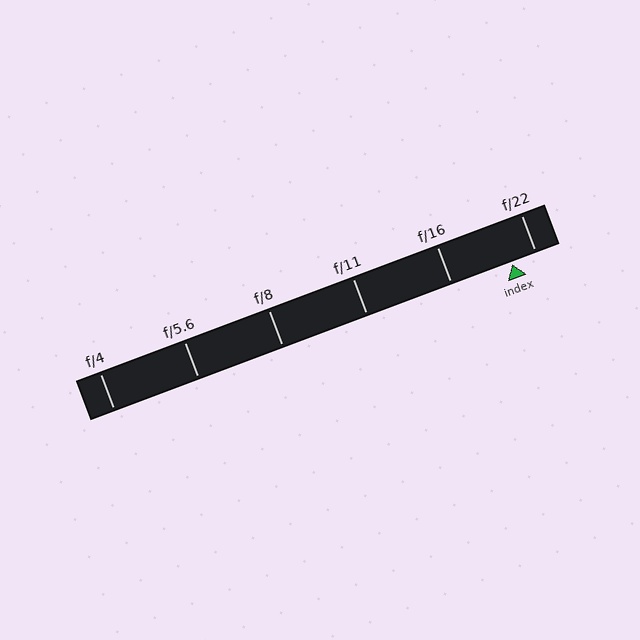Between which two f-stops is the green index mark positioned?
The index mark is between f/16 and f/22.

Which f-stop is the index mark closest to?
The index mark is closest to f/22.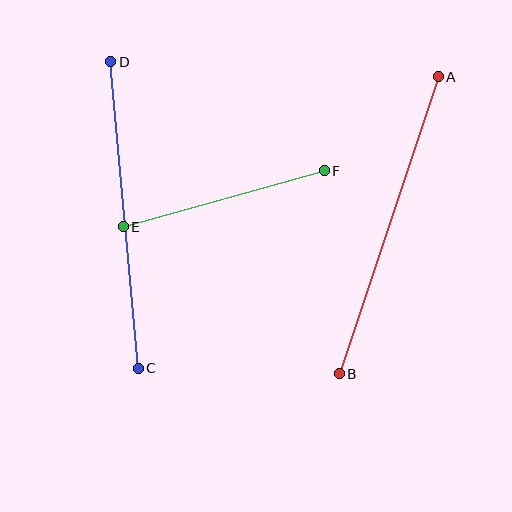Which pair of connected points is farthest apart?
Points A and B are farthest apart.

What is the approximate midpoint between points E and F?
The midpoint is at approximately (224, 199) pixels.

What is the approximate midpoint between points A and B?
The midpoint is at approximately (389, 225) pixels.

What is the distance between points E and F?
The distance is approximately 209 pixels.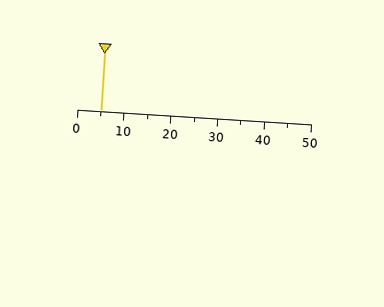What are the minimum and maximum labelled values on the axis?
The axis runs from 0 to 50.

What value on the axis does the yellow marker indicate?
The marker indicates approximately 5.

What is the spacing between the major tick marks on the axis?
The major ticks are spaced 10 apart.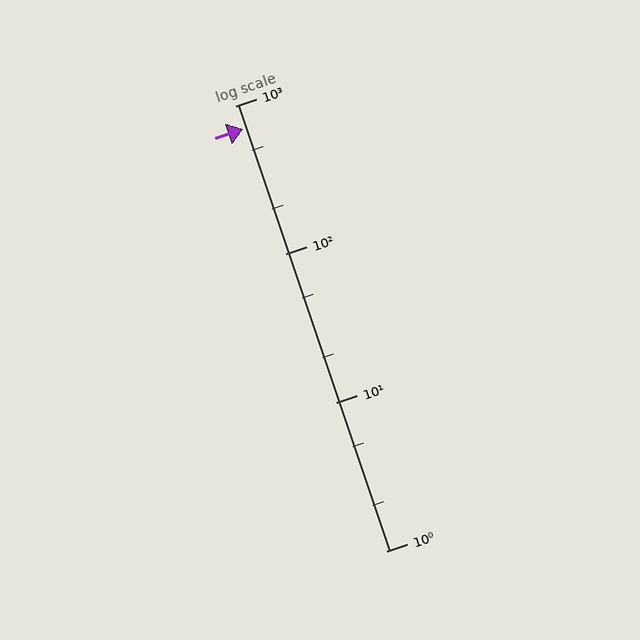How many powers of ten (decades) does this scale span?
The scale spans 3 decades, from 1 to 1000.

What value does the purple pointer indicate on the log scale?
The pointer indicates approximately 700.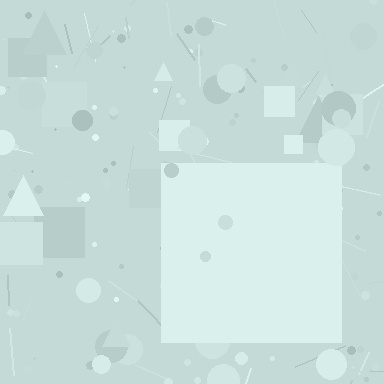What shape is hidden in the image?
A square is hidden in the image.